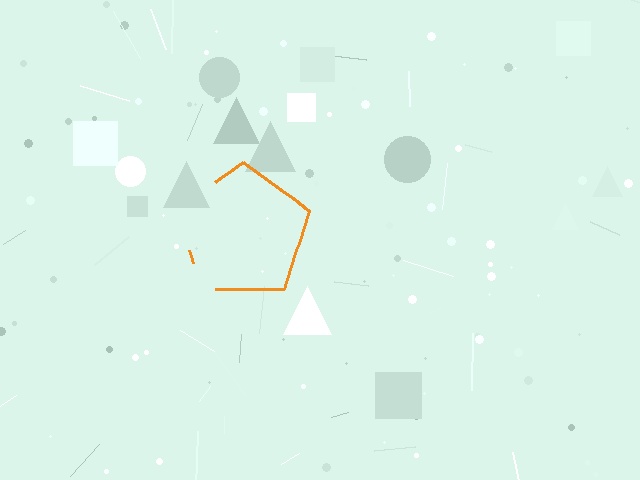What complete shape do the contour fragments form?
The contour fragments form a pentagon.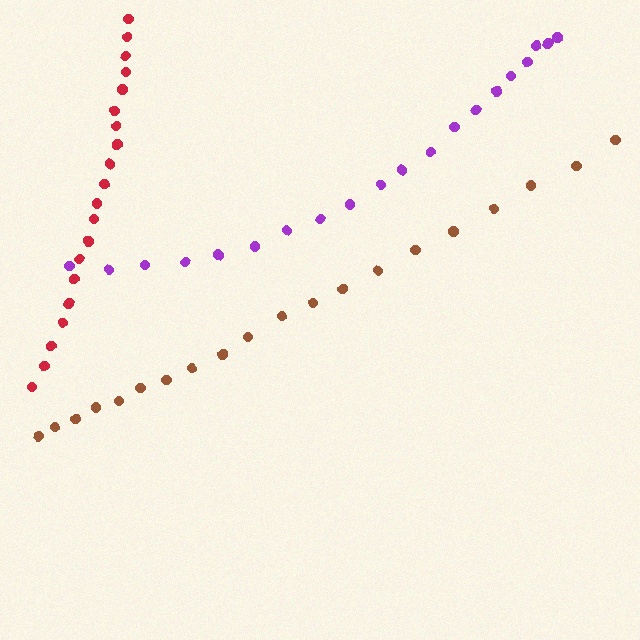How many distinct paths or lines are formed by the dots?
There are 3 distinct paths.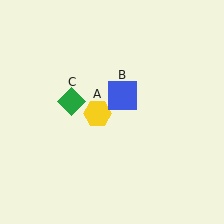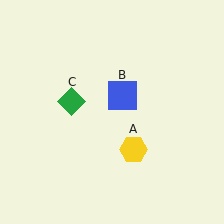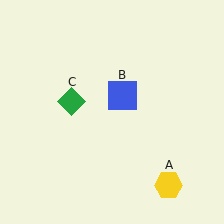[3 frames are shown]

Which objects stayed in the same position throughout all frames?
Blue square (object B) and green diamond (object C) remained stationary.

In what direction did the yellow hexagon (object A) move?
The yellow hexagon (object A) moved down and to the right.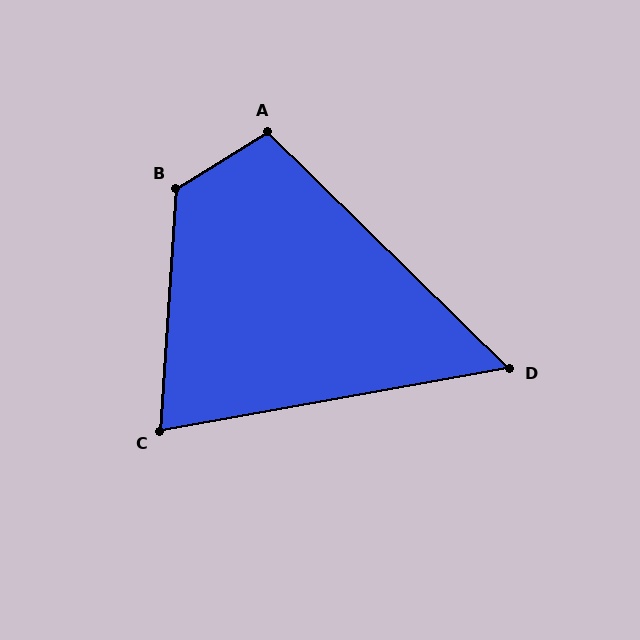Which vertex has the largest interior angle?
B, at approximately 125 degrees.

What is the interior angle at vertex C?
Approximately 76 degrees (acute).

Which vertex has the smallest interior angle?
D, at approximately 55 degrees.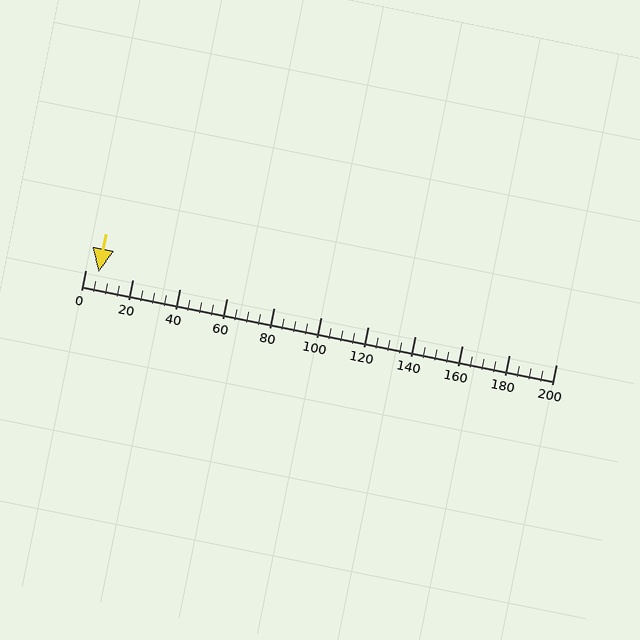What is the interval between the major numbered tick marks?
The major tick marks are spaced 20 units apart.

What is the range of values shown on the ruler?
The ruler shows values from 0 to 200.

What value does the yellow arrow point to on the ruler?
The yellow arrow points to approximately 6.